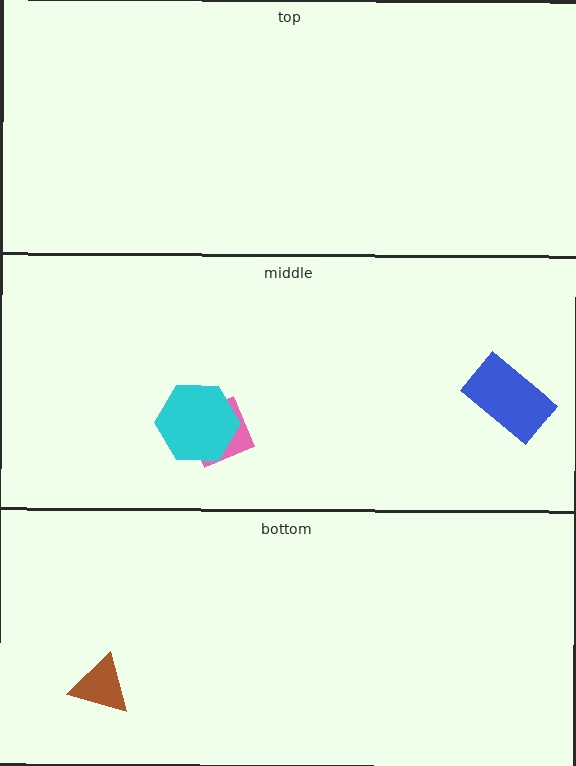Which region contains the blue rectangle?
The middle region.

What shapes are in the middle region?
The pink square, the cyan hexagon, the blue rectangle.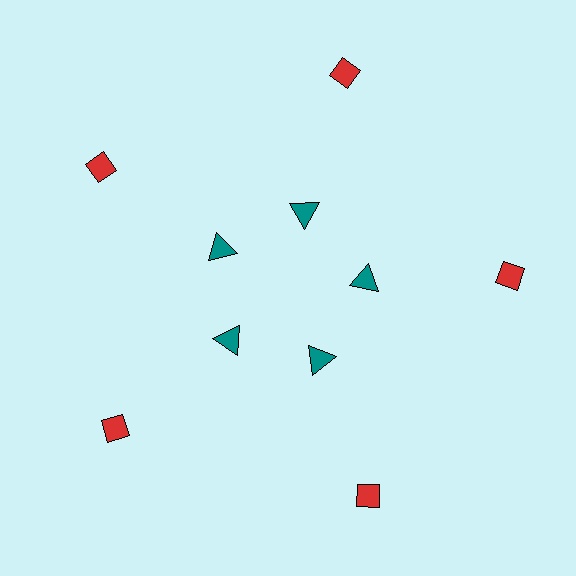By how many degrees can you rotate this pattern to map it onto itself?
The pattern maps onto itself every 72 degrees of rotation.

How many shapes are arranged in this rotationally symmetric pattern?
There are 10 shapes, arranged in 5 groups of 2.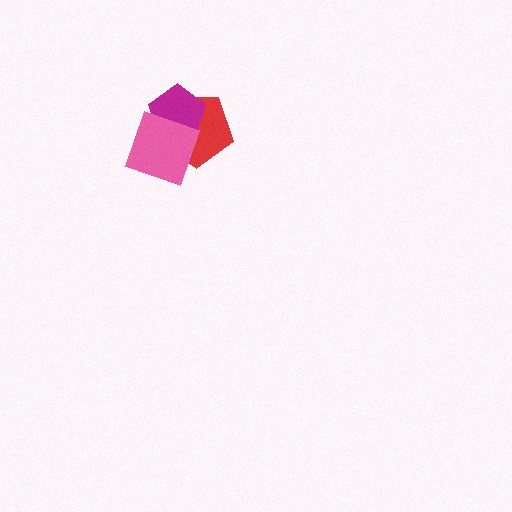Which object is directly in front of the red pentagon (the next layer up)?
The magenta pentagon is directly in front of the red pentagon.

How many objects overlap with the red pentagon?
2 objects overlap with the red pentagon.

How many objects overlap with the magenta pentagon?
2 objects overlap with the magenta pentagon.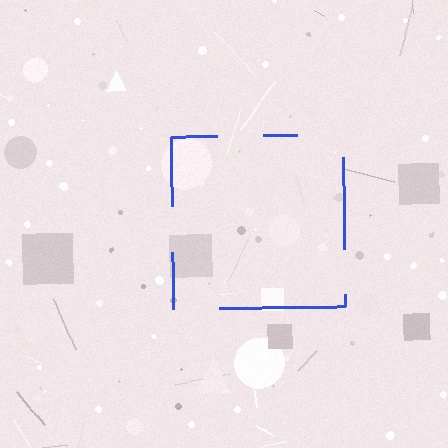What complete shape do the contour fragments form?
The contour fragments form a square.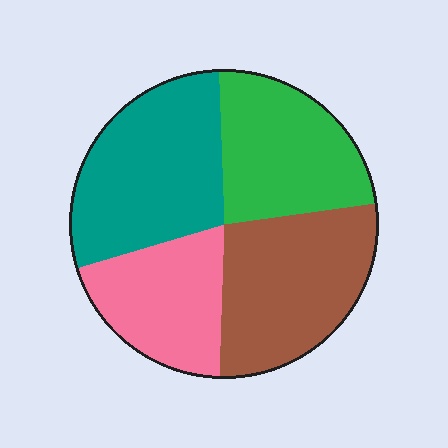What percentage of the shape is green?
Green takes up about one quarter (1/4) of the shape.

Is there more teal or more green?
Teal.